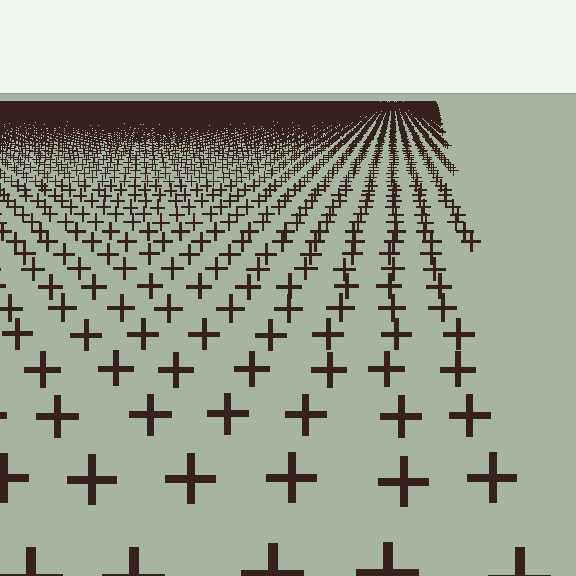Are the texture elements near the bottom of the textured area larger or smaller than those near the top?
Larger. Near the bottom, elements are closer to the viewer and appear at a bigger on-screen size.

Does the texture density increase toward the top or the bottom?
Density increases toward the top.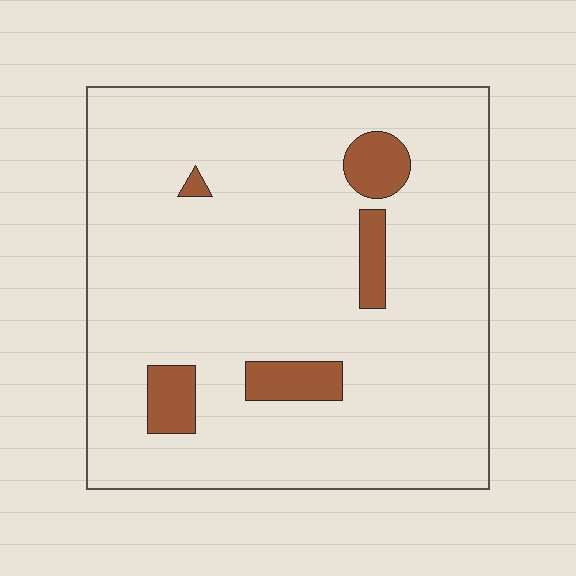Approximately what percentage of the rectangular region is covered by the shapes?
Approximately 10%.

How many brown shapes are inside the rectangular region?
5.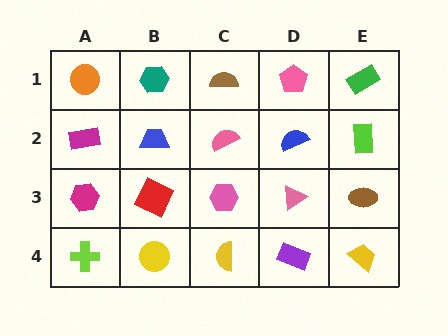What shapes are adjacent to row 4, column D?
A pink triangle (row 3, column D), a yellow semicircle (row 4, column C), a yellow trapezoid (row 4, column E).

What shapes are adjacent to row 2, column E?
A green rectangle (row 1, column E), a brown ellipse (row 3, column E), a blue semicircle (row 2, column D).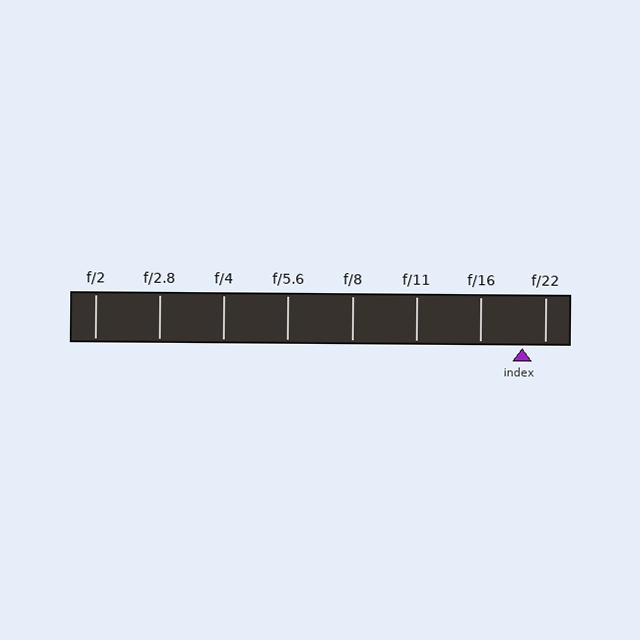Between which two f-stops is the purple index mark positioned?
The index mark is between f/16 and f/22.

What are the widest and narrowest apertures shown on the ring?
The widest aperture shown is f/2 and the narrowest is f/22.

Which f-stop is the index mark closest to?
The index mark is closest to f/22.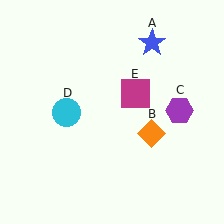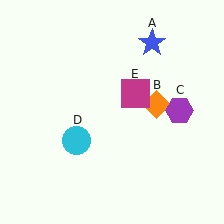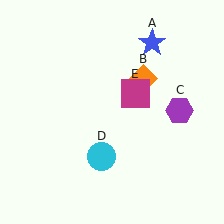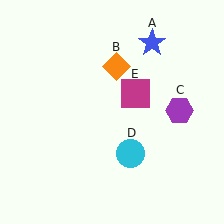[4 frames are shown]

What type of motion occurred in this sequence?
The orange diamond (object B), cyan circle (object D) rotated counterclockwise around the center of the scene.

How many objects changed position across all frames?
2 objects changed position: orange diamond (object B), cyan circle (object D).